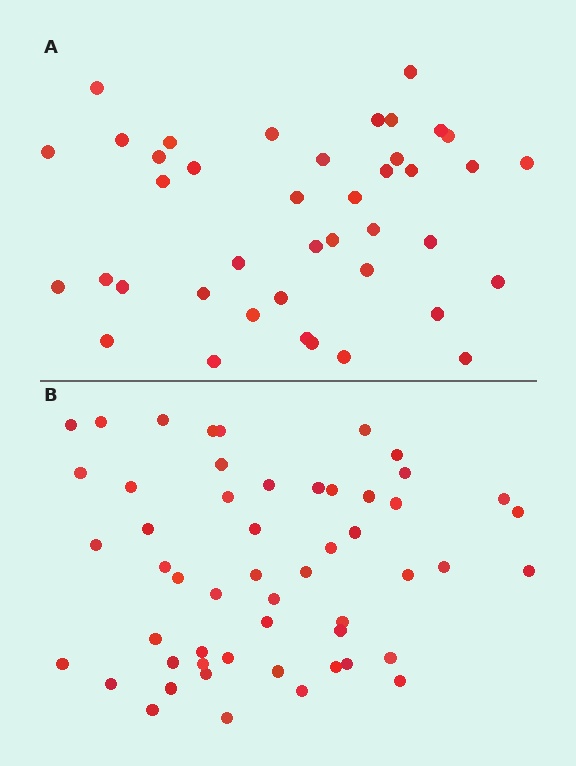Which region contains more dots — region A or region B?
Region B (the bottom region) has more dots.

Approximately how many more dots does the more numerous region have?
Region B has roughly 12 or so more dots than region A.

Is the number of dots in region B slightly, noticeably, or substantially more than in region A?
Region B has noticeably more, but not dramatically so. The ratio is roughly 1.3 to 1.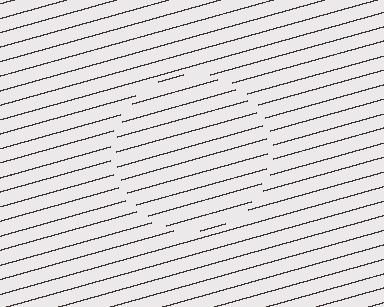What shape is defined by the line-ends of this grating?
An illusory circle. The interior of the shape contains the same grating, shifted by half a period — the contour is defined by the phase discontinuity where line-ends from the inner and outer gratings abut.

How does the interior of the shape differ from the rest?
The interior of the shape contains the same grating, shifted by half a period — the contour is defined by the phase discontinuity where line-ends from the inner and outer gratings abut.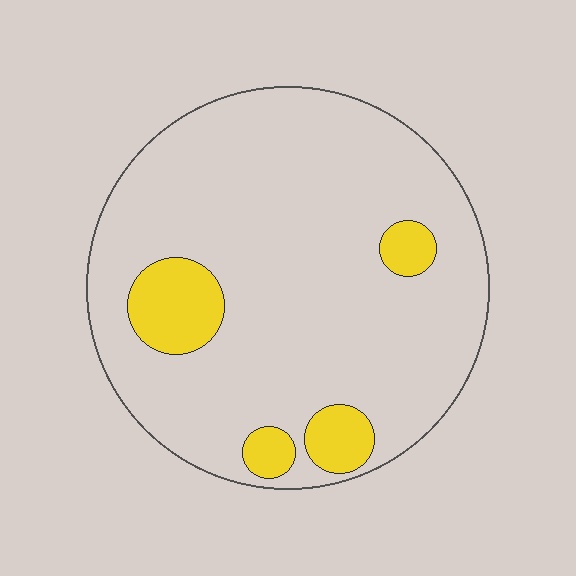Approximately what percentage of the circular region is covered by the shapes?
Approximately 15%.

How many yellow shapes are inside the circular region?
4.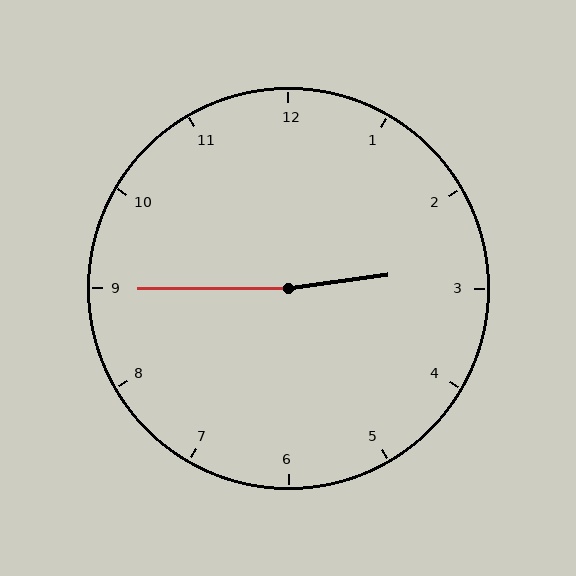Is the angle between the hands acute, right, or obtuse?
It is obtuse.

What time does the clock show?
2:45.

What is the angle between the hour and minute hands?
Approximately 172 degrees.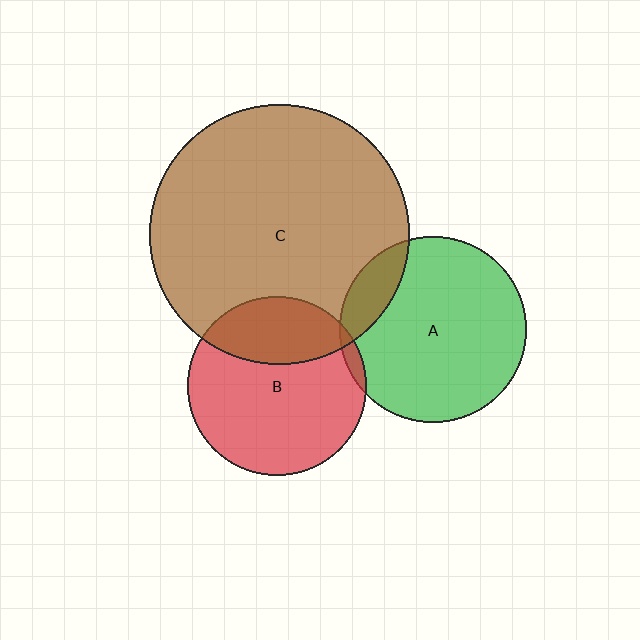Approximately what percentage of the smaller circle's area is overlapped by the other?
Approximately 5%.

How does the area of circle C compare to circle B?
Approximately 2.1 times.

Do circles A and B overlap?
Yes.